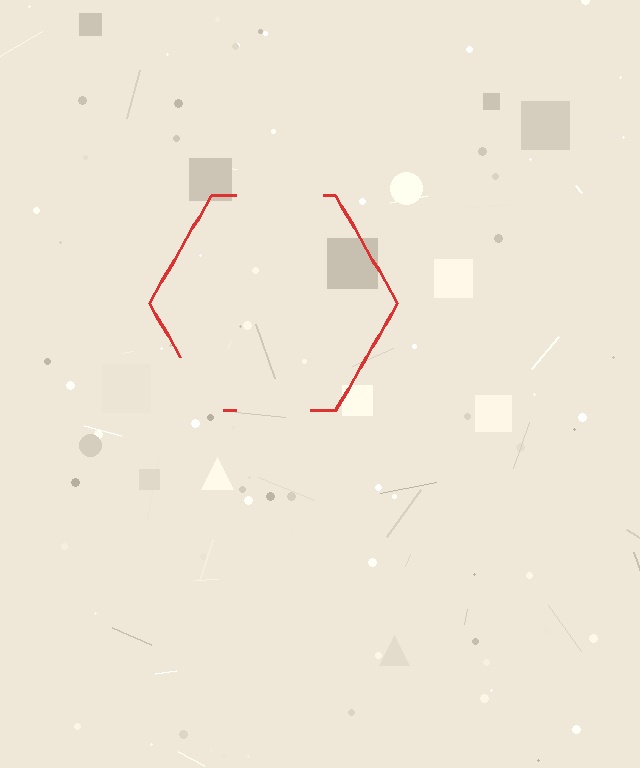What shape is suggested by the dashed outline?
The dashed outline suggests a hexagon.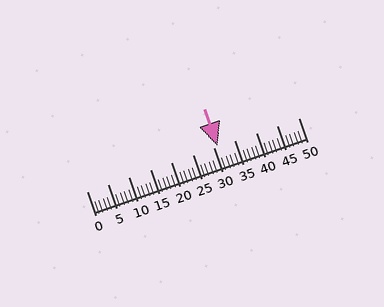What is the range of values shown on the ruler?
The ruler shows values from 0 to 50.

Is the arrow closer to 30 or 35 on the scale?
The arrow is closer to 30.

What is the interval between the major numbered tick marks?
The major tick marks are spaced 5 units apart.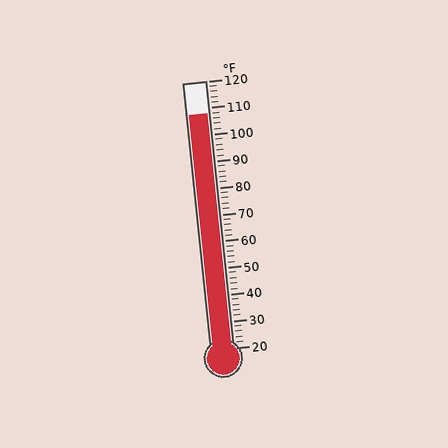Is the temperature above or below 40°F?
The temperature is above 40°F.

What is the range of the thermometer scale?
The thermometer scale ranges from 20°F to 120°F.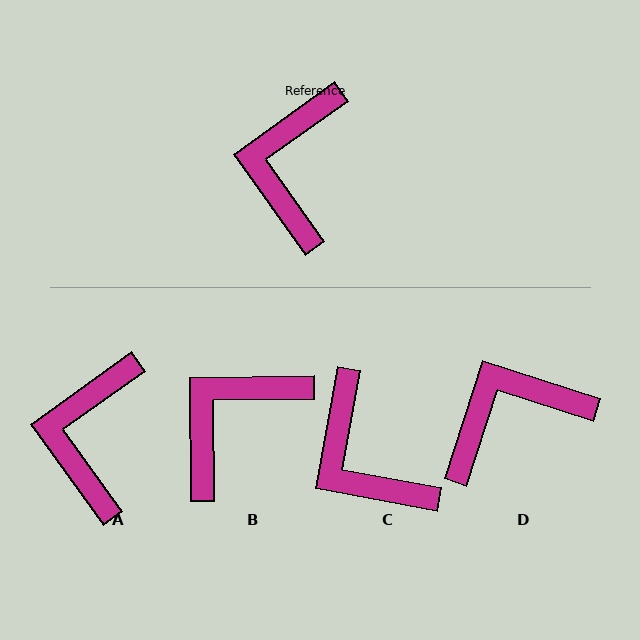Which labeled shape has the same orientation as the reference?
A.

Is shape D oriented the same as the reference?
No, it is off by about 54 degrees.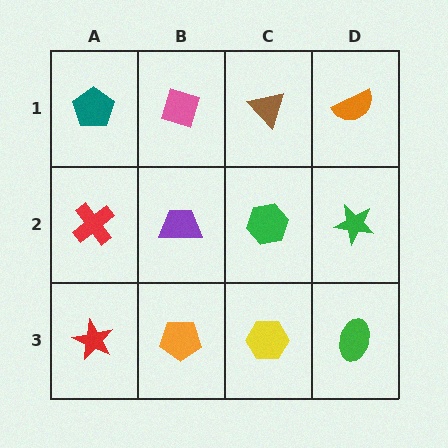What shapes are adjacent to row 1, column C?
A green hexagon (row 2, column C), a pink diamond (row 1, column B), an orange semicircle (row 1, column D).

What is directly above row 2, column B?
A pink diamond.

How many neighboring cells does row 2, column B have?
4.